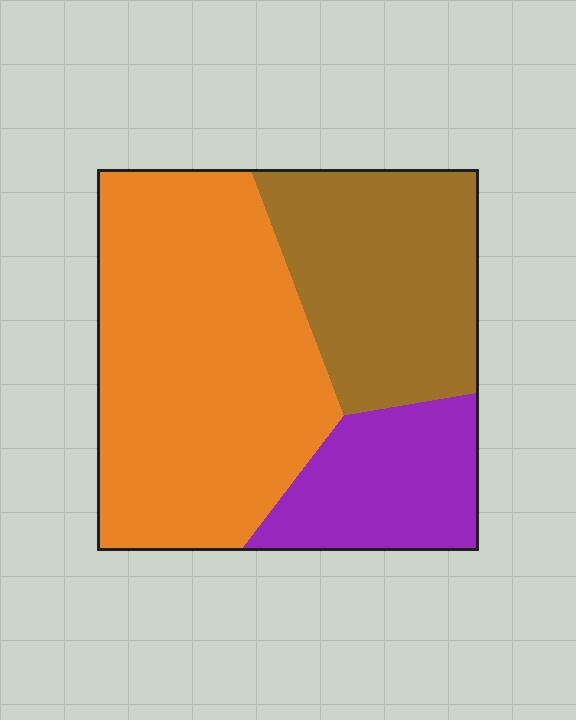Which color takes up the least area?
Purple, at roughly 20%.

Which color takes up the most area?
Orange, at roughly 50%.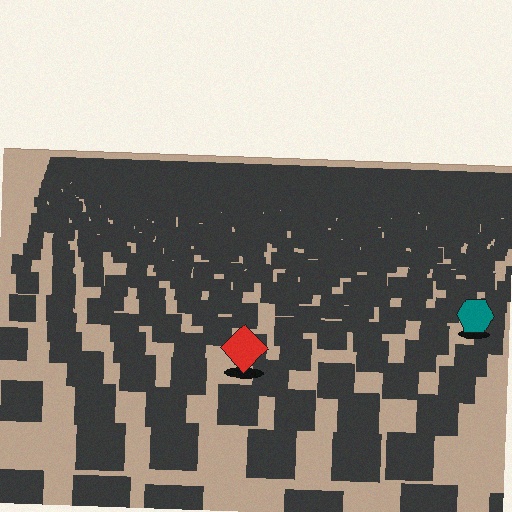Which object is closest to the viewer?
The red diamond is closest. The texture marks near it are larger and more spread out.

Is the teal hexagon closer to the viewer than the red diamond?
No. The red diamond is closer — you can tell from the texture gradient: the ground texture is coarser near it.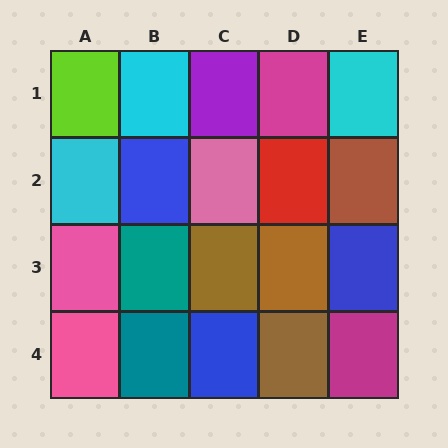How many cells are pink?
3 cells are pink.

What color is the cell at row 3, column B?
Teal.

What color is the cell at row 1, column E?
Cyan.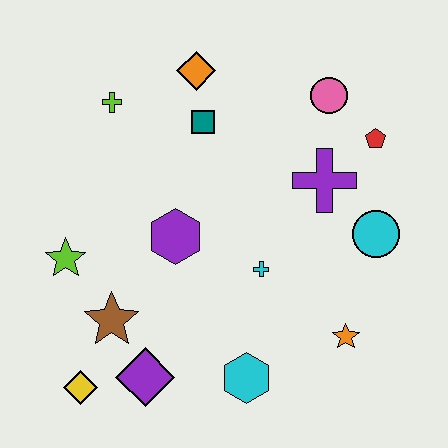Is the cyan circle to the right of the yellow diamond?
Yes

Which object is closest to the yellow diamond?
The purple diamond is closest to the yellow diamond.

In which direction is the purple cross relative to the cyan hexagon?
The purple cross is above the cyan hexagon.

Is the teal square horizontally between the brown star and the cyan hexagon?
Yes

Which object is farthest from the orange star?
The lime cross is farthest from the orange star.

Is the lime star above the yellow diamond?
Yes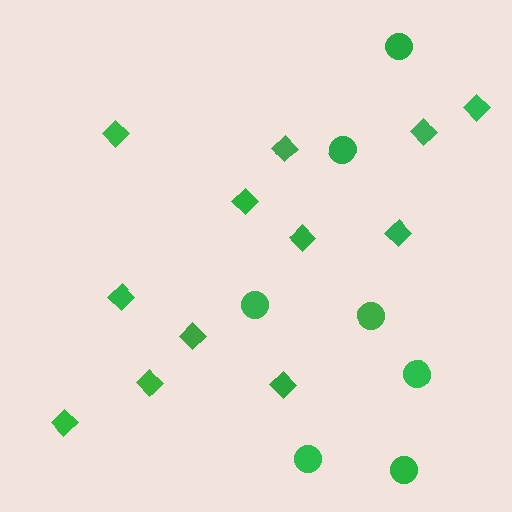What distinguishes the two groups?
There are 2 groups: one group of circles (7) and one group of diamonds (12).